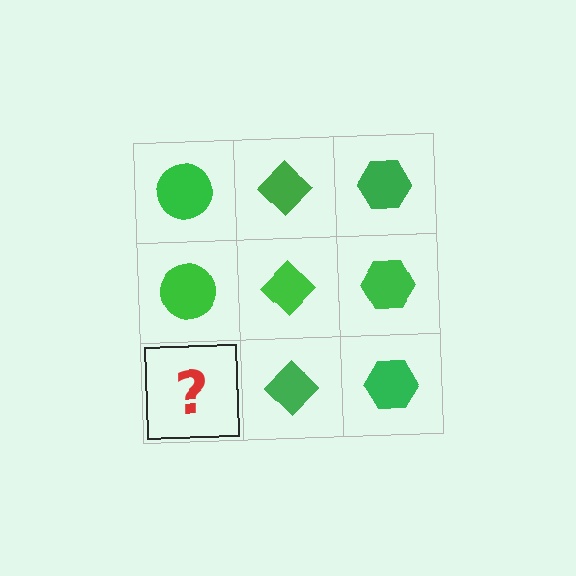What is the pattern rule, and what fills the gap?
The rule is that each column has a consistent shape. The gap should be filled with a green circle.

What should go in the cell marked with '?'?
The missing cell should contain a green circle.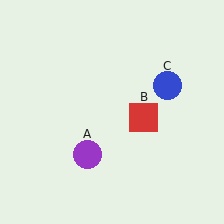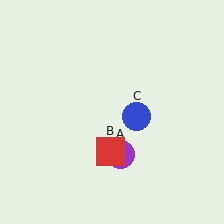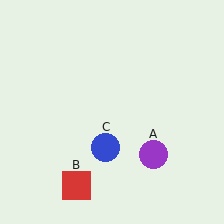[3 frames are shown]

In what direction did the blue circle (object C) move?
The blue circle (object C) moved down and to the left.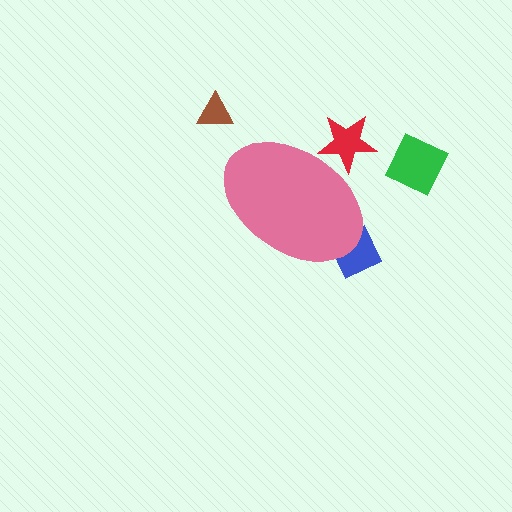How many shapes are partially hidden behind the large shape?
2 shapes are partially hidden.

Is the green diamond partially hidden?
No, the green diamond is fully visible.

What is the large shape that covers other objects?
A pink ellipse.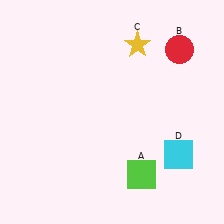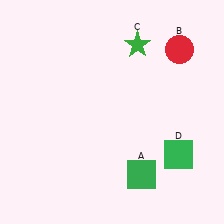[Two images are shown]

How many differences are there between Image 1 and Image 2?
There are 3 differences between the two images.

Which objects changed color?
A changed from lime to green. C changed from yellow to green. D changed from cyan to green.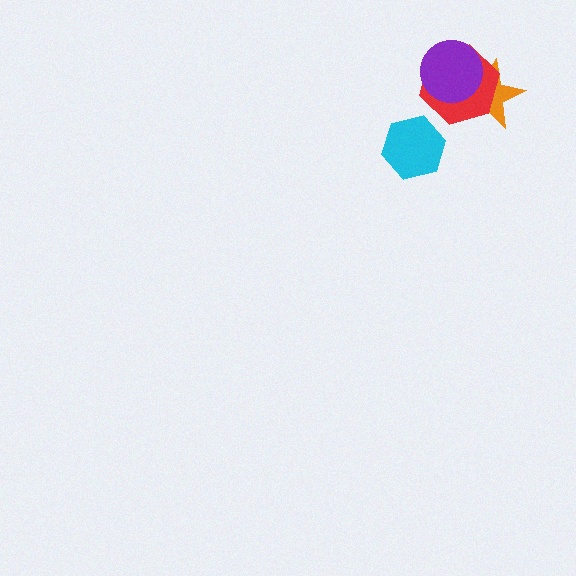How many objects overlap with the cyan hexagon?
0 objects overlap with the cyan hexagon.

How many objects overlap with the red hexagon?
2 objects overlap with the red hexagon.